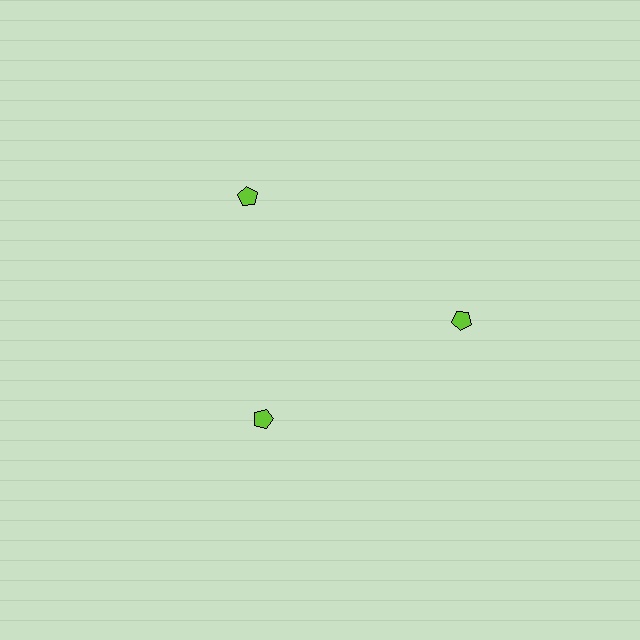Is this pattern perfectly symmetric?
No. The 3 lime pentagons are arranged in a ring, but one element near the 7 o'clock position is pulled inward toward the center, breaking the 3-fold rotational symmetry.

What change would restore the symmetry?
The symmetry would be restored by moving it outward, back onto the ring so that all 3 pentagons sit at equal angles and equal distance from the center.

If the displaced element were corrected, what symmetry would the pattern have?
It would have 3-fold rotational symmetry — the pattern would map onto itself every 120 degrees.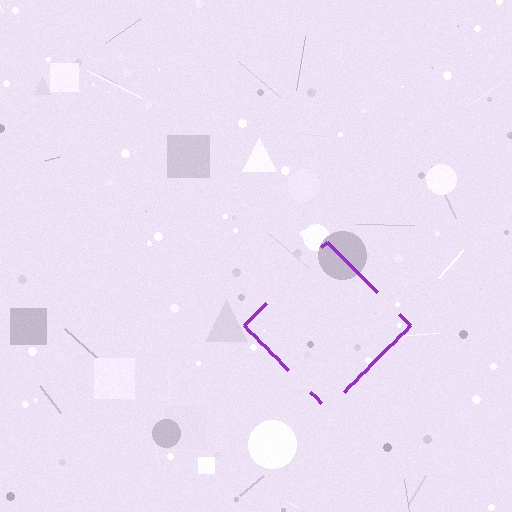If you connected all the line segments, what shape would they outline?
They would outline a diamond.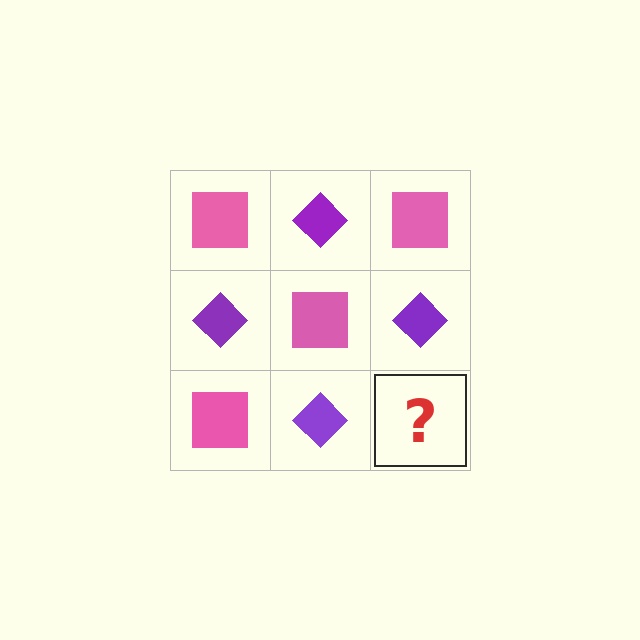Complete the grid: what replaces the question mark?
The question mark should be replaced with a pink square.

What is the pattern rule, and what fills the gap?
The rule is that it alternates pink square and purple diamond in a checkerboard pattern. The gap should be filled with a pink square.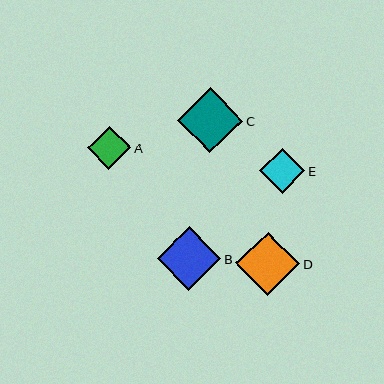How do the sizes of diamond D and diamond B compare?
Diamond D and diamond B are approximately the same size.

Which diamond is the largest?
Diamond C is the largest with a size of approximately 65 pixels.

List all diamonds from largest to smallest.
From largest to smallest: C, D, B, E, A.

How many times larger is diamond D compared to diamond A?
Diamond D is approximately 1.5 times the size of diamond A.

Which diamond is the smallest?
Diamond A is the smallest with a size of approximately 43 pixels.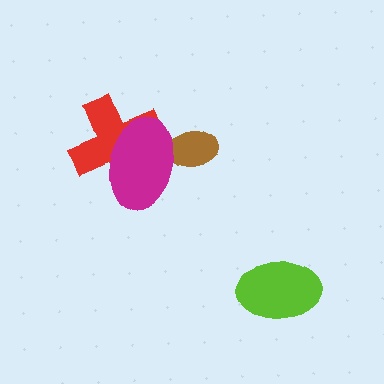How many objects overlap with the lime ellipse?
0 objects overlap with the lime ellipse.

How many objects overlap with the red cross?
1 object overlaps with the red cross.